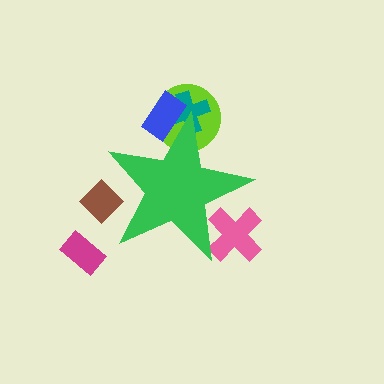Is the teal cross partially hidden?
Yes, the teal cross is partially hidden behind the green star.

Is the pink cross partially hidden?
Yes, the pink cross is partially hidden behind the green star.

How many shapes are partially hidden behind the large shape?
5 shapes are partially hidden.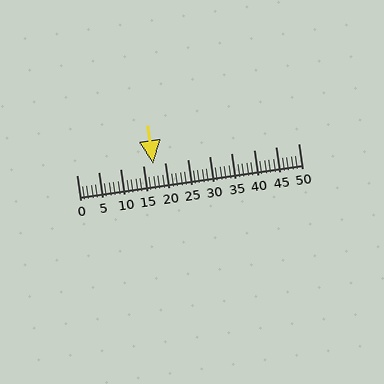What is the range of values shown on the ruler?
The ruler shows values from 0 to 50.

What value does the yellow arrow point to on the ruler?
The yellow arrow points to approximately 17.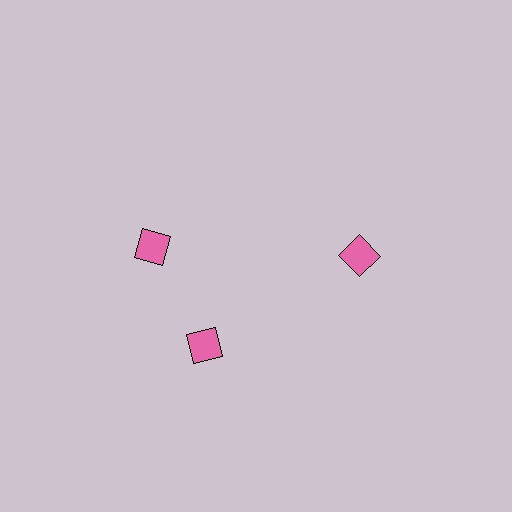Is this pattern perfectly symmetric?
No. The 3 pink diamonds are arranged in a ring, but one element near the 11 o'clock position is rotated out of alignment along the ring, breaking the 3-fold rotational symmetry.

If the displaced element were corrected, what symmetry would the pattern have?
It would have 3-fold rotational symmetry — the pattern would map onto itself every 120 degrees.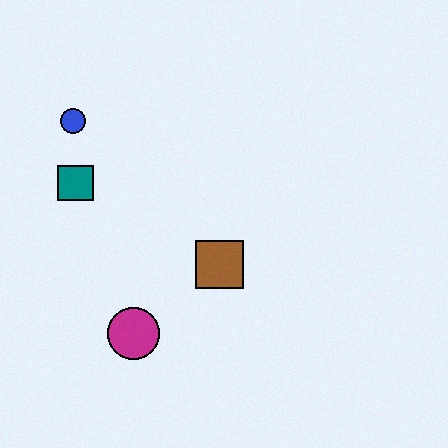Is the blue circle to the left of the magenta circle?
Yes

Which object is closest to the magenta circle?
The brown square is closest to the magenta circle.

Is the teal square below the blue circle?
Yes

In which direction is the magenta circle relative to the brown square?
The magenta circle is to the left of the brown square.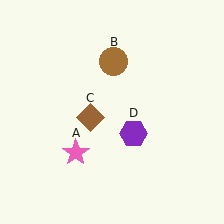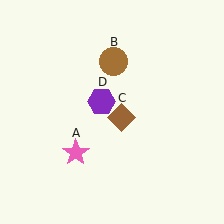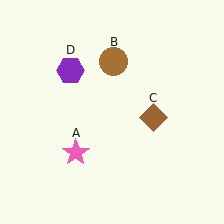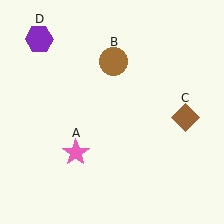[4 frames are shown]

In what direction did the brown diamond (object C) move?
The brown diamond (object C) moved right.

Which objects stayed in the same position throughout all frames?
Pink star (object A) and brown circle (object B) remained stationary.